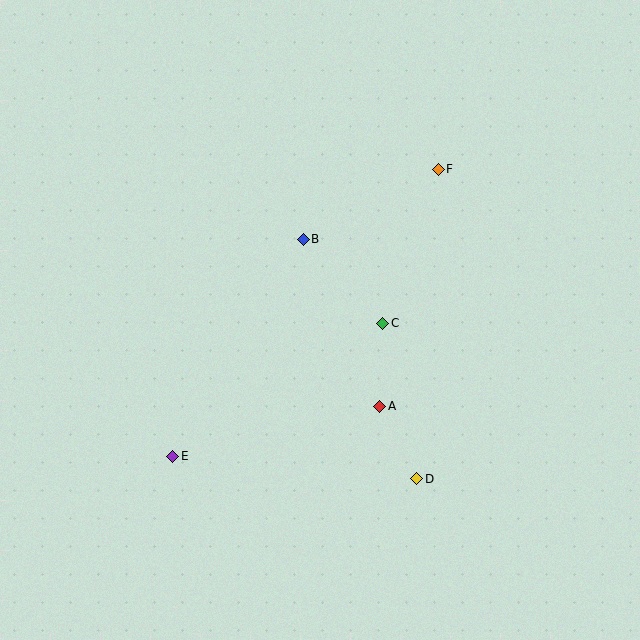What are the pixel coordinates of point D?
Point D is at (417, 479).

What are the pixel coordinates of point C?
Point C is at (383, 323).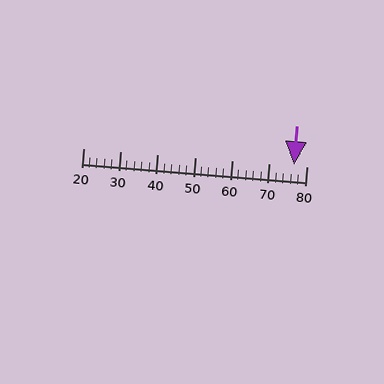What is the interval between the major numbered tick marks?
The major tick marks are spaced 10 units apart.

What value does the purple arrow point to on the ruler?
The purple arrow points to approximately 77.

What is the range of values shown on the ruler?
The ruler shows values from 20 to 80.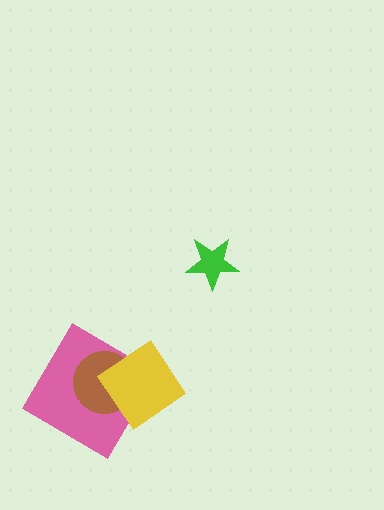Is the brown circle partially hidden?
Yes, it is partially covered by another shape.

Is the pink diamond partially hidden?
Yes, it is partially covered by another shape.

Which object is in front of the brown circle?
The yellow diamond is in front of the brown circle.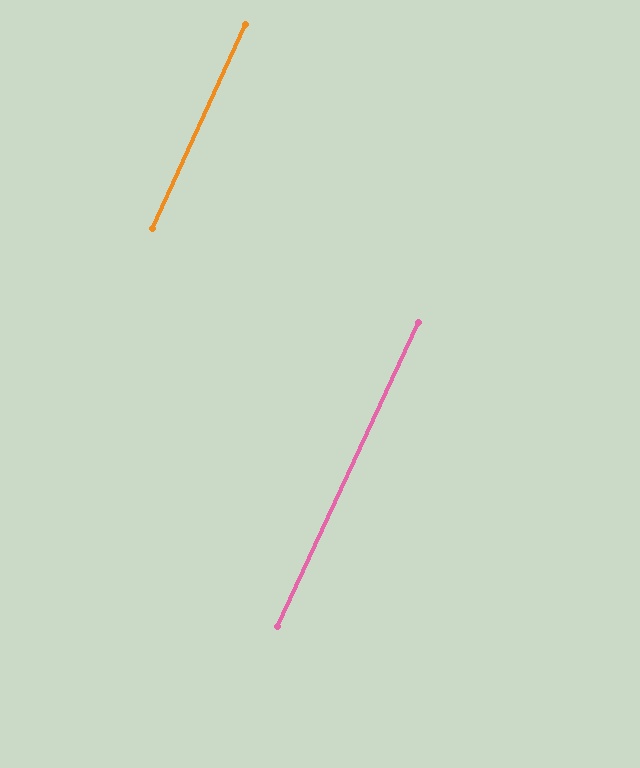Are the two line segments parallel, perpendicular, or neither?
Parallel — their directions differ by only 0.5°.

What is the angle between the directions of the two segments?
Approximately 1 degree.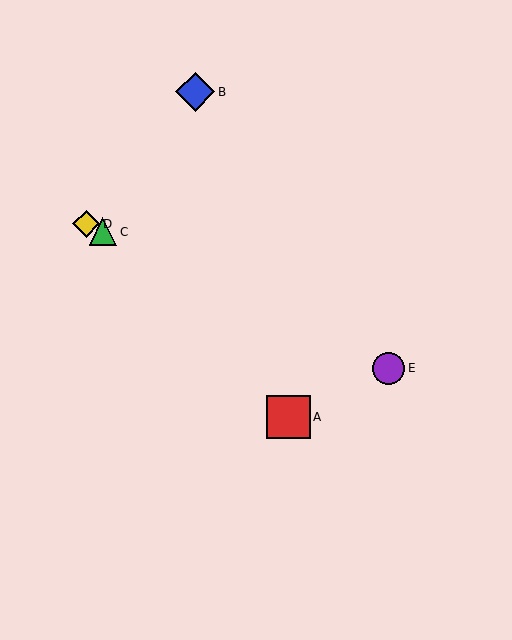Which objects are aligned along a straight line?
Objects C, D, E are aligned along a straight line.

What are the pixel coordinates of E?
Object E is at (389, 368).